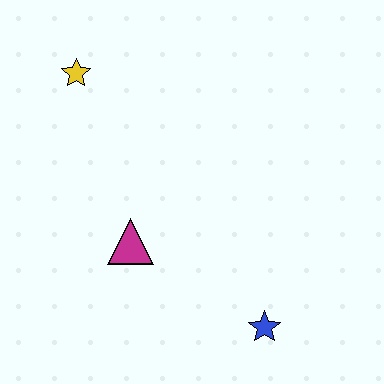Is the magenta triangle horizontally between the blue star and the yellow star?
Yes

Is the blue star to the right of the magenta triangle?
Yes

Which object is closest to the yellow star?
The magenta triangle is closest to the yellow star.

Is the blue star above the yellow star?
No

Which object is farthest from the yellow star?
The blue star is farthest from the yellow star.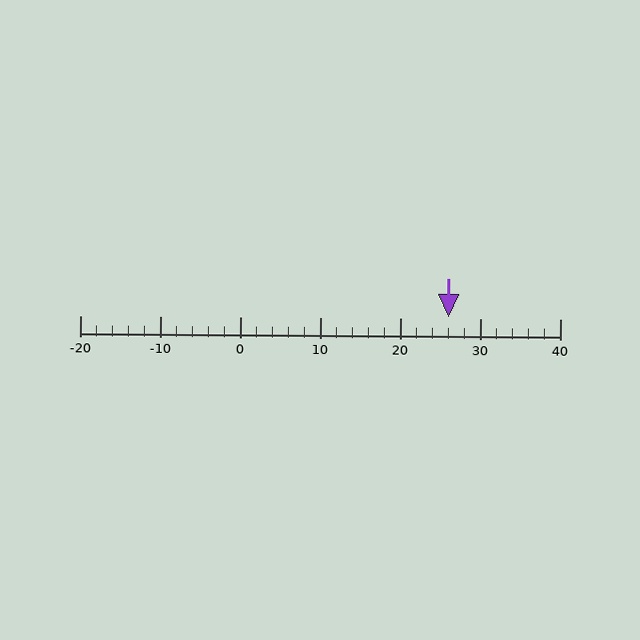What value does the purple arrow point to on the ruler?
The purple arrow points to approximately 26.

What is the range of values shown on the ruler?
The ruler shows values from -20 to 40.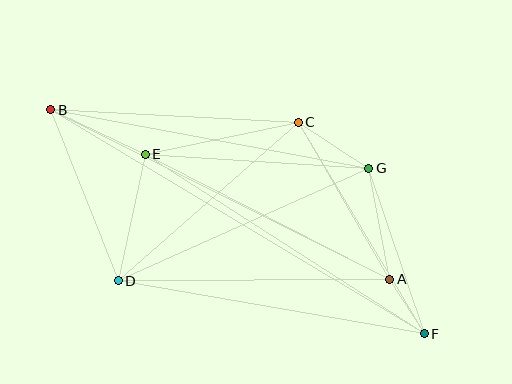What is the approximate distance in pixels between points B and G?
The distance between B and G is approximately 324 pixels.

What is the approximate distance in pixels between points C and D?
The distance between C and D is approximately 240 pixels.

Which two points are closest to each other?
Points A and F are closest to each other.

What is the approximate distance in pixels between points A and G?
The distance between A and G is approximately 113 pixels.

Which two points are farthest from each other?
Points B and F are farthest from each other.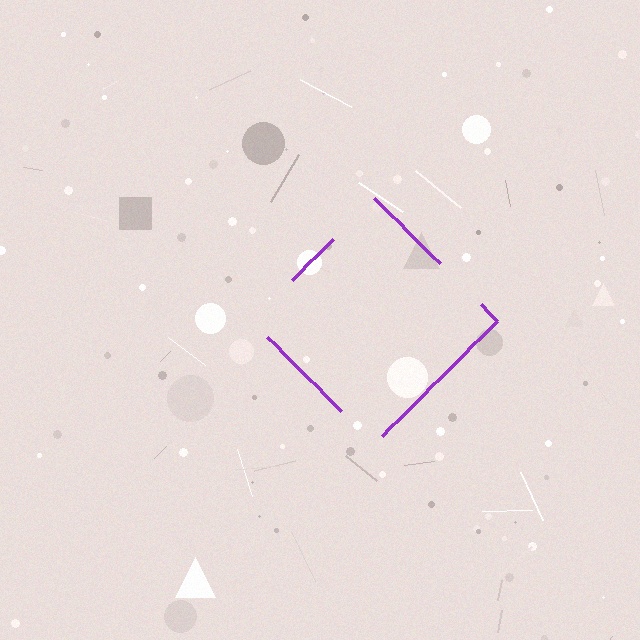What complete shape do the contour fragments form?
The contour fragments form a diamond.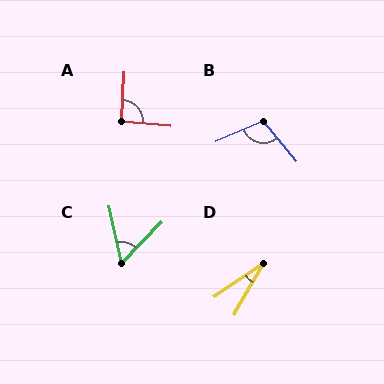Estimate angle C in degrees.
Approximately 57 degrees.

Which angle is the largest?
B, at approximately 107 degrees.